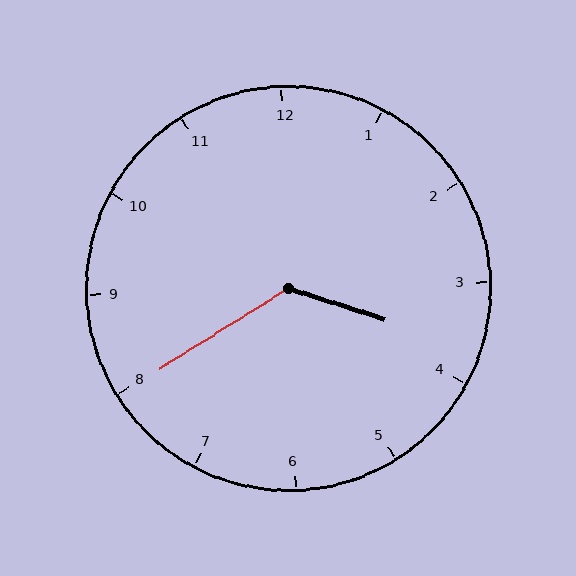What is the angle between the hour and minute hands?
Approximately 130 degrees.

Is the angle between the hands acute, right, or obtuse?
It is obtuse.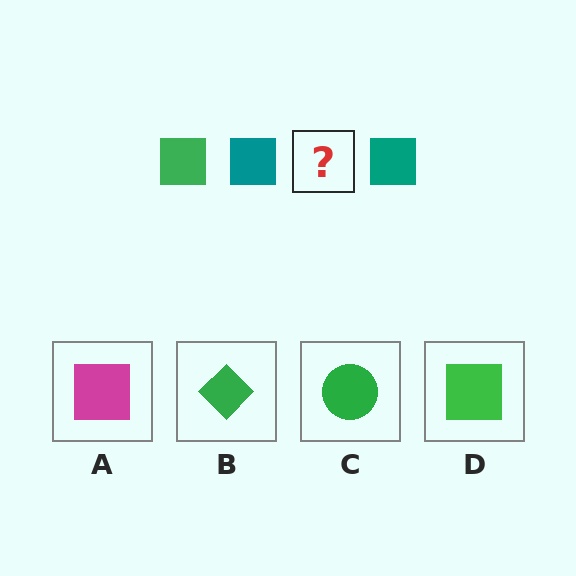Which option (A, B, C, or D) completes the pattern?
D.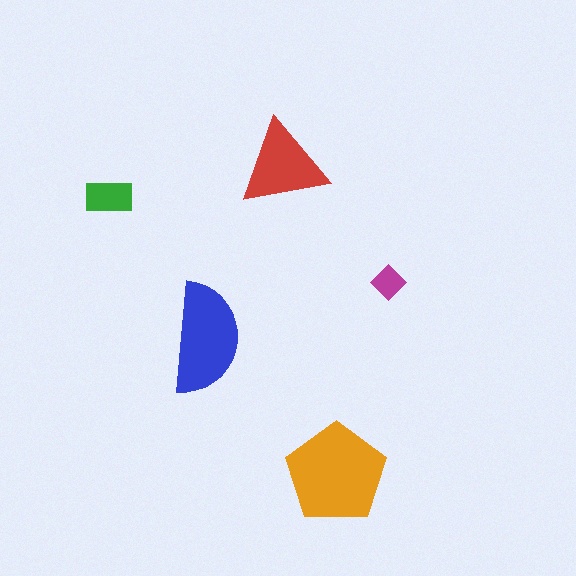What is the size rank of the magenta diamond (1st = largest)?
5th.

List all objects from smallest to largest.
The magenta diamond, the green rectangle, the red triangle, the blue semicircle, the orange pentagon.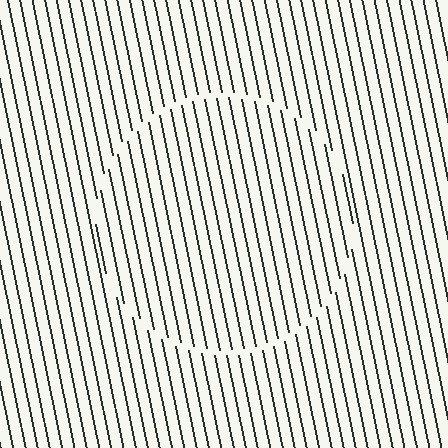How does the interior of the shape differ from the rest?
The interior of the shape contains the same grating, shifted by half a period — the contour is defined by the phase discontinuity where line-ends from the inner and outer gratings abut.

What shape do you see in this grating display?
An illusory circle. The interior of the shape contains the same grating, shifted by half a period — the contour is defined by the phase discontinuity where line-ends from the inner and outer gratings abut.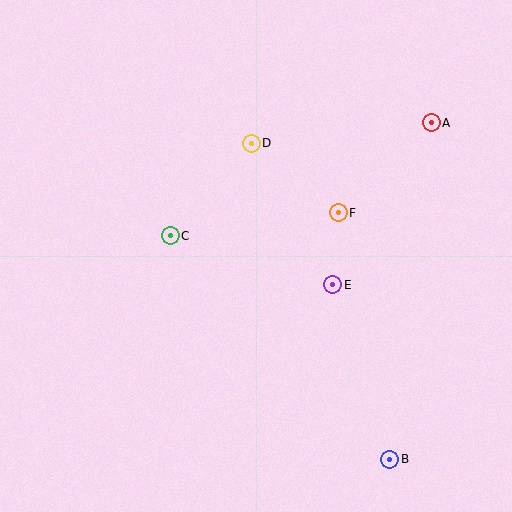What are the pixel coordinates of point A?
Point A is at (431, 123).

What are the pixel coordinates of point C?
Point C is at (170, 236).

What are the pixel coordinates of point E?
Point E is at (333, 285).